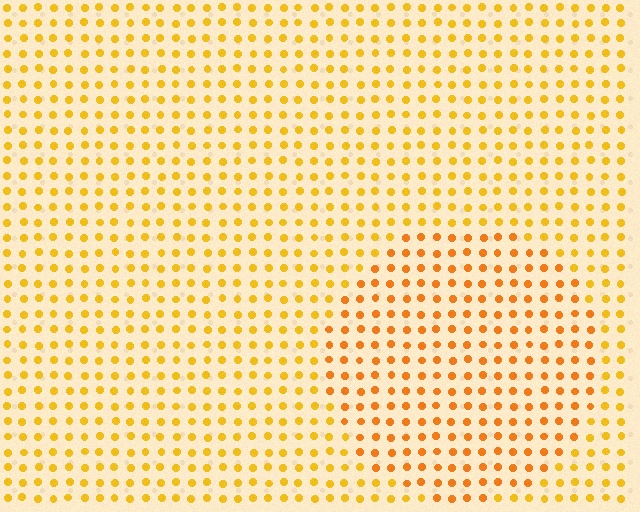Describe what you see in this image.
The image is filled with small yellow elements in a uniform arrangement. A circle-shaped region is visible where the elements are tinted to a slightly different hue, forming a subtle color boundary.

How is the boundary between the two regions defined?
The boundary is defined purely by a slight shift in hue (about 19 degrees). Spacing, size, and orientation are identical on both sides.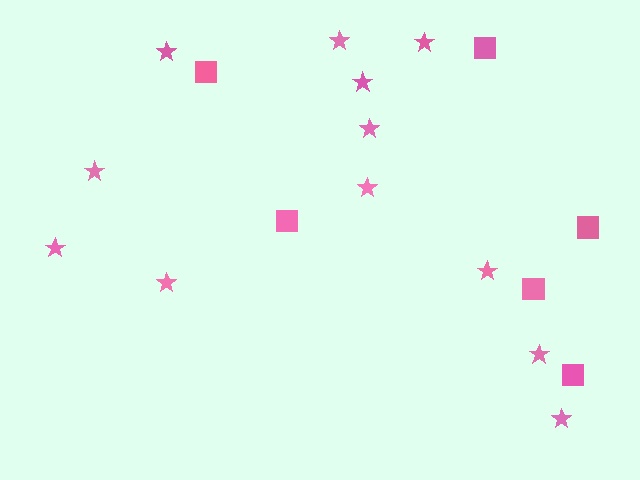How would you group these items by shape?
There are 2 groups: one group of squares (6) and one group of stars (12).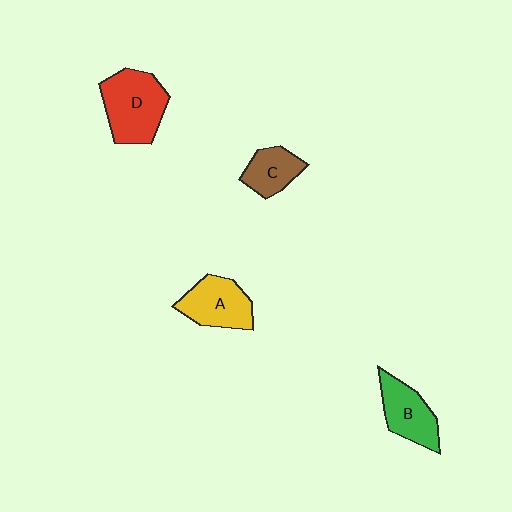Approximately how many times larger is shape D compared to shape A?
Approximately 1.3 times.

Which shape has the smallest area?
Shape C (brown).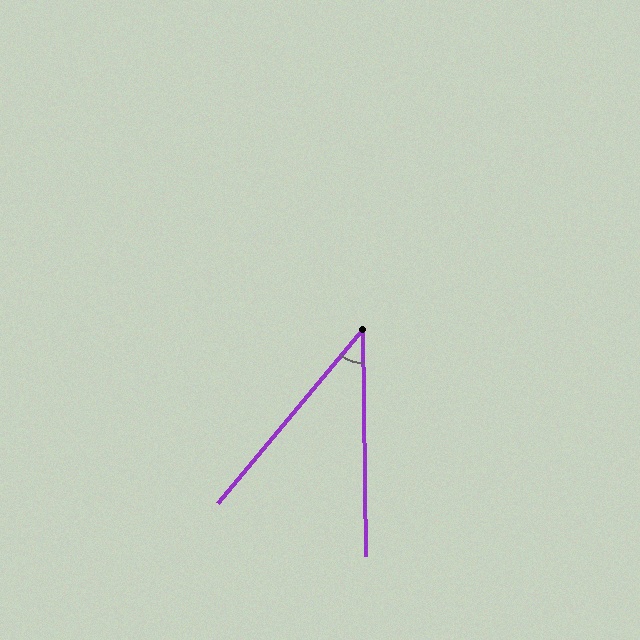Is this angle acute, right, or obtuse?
It is acute.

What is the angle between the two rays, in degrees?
Approximately 40 degrees.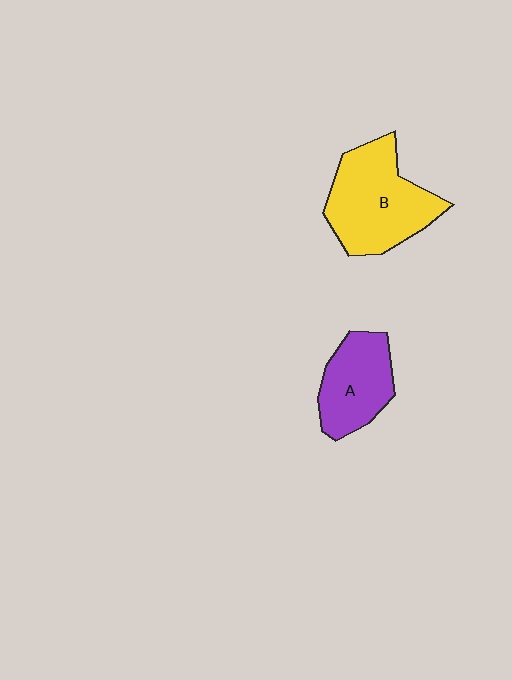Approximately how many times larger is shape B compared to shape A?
Approximately 1.5 times.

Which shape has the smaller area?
Shape A (purple).